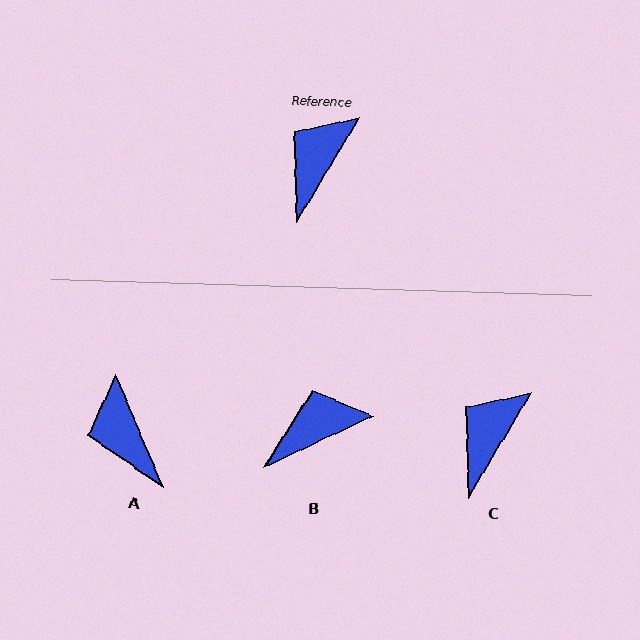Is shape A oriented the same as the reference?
No, it is off by about 54 degrees.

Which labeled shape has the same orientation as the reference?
C.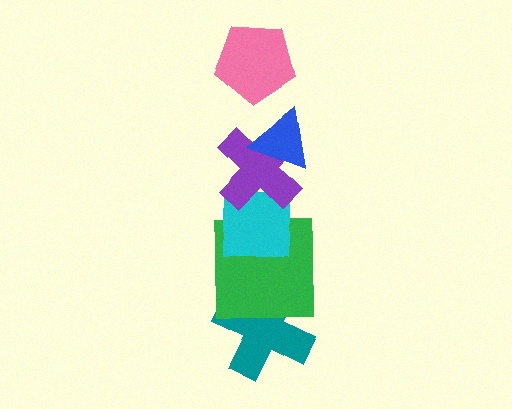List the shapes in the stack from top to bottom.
From top to bottom: the pink pentagon, the blue triangle, the purple cross, the cyan square, the green square, the teal cross.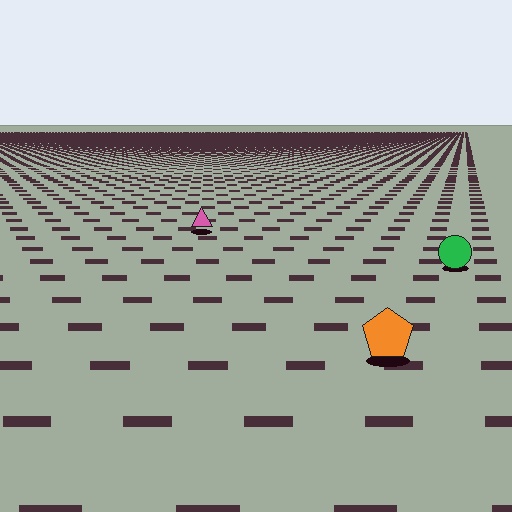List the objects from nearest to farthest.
From nearest to farthest: the orange pentagon, the green circle, the pink triangle.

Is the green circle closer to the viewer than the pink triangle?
Yes. The green circle is closer — you can tell from the texture gradient: the ground texture is coarser near it.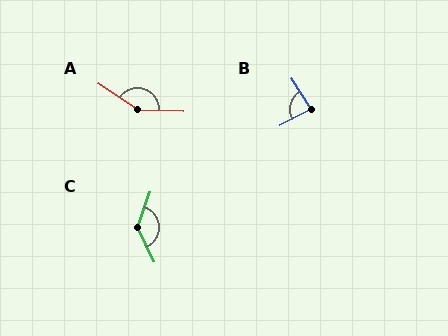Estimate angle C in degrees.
Approximately 135 degrees.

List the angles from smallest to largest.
B (85°), C (135°), A (149°).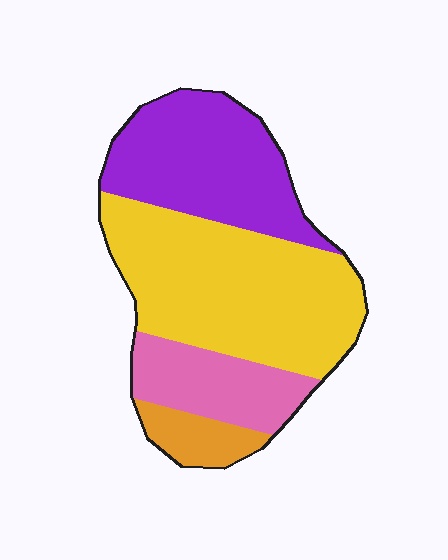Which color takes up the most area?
Yellow, at roughly 45%.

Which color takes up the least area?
Orange, at roughly 10%.